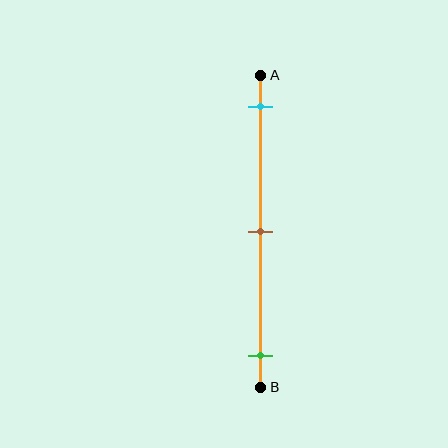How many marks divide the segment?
There are 3 marks dividing the segment.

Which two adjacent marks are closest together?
The cyan and brown marks are the closest adjacent pair.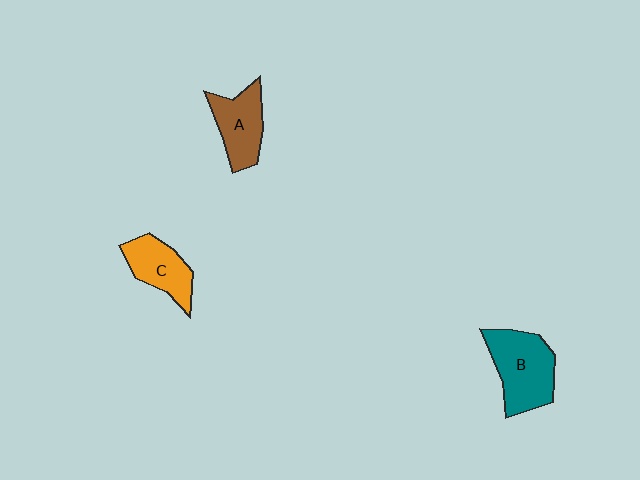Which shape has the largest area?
Shape B (teal).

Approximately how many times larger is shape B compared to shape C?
Approximately 1.5 times.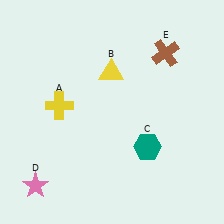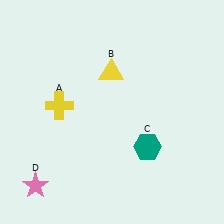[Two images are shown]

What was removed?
The brown cross (E) was removed in Image 2.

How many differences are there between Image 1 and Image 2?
There is 1 difference between the two images.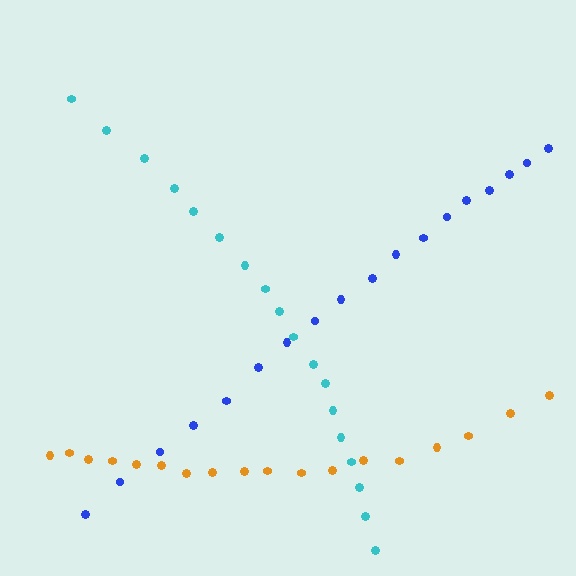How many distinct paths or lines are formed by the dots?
There are 3 distinct paths.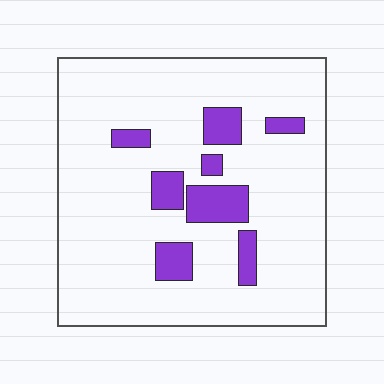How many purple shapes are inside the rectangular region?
8.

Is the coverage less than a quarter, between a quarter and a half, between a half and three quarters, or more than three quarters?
Less than a quarter.